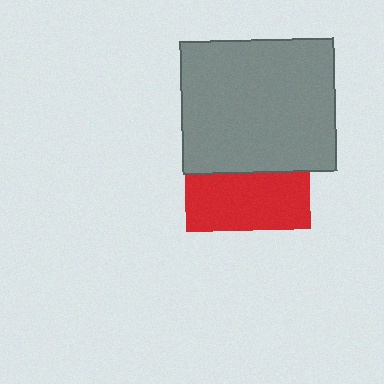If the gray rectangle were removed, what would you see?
You would see the complete red square.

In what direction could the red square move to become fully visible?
The red square could move down. That would shift it out from behind the gray rectangle entirely.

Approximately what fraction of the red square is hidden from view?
Roughly 55% of the red square is hidden behind the gray rectangle.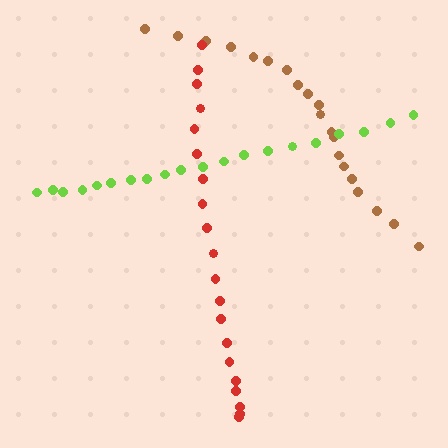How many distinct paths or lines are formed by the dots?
There are 3 distinct paths.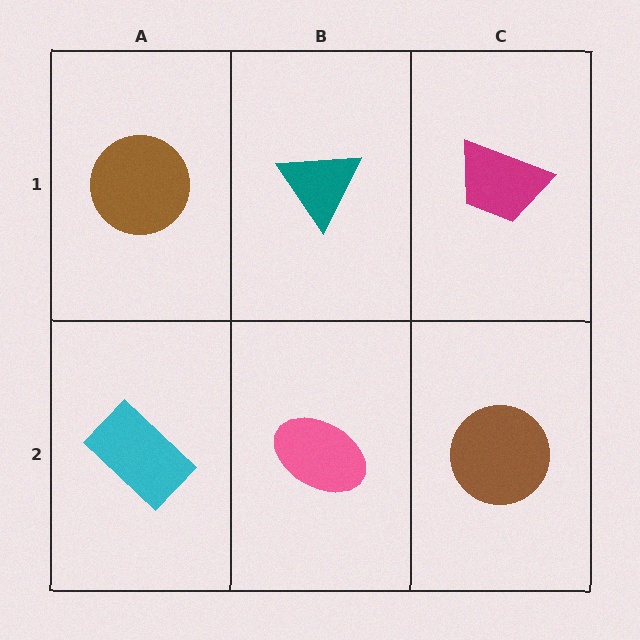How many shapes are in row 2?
3 shapes.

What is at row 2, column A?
A cyan rectangle.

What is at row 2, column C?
A brown circle.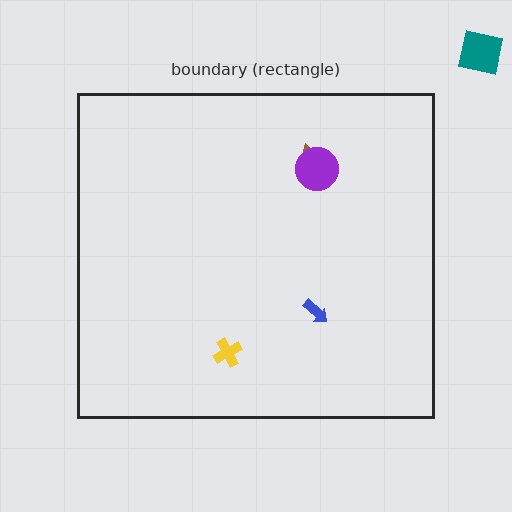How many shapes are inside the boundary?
4 inside, 1 outside.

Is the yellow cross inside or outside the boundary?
Inside.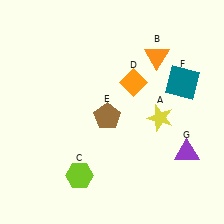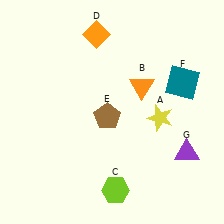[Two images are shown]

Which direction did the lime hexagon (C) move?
The lime hexagon (C) moved right.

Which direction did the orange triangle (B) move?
The orange triangle (B) moved down.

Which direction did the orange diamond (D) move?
The orange diamond (D) moved up.